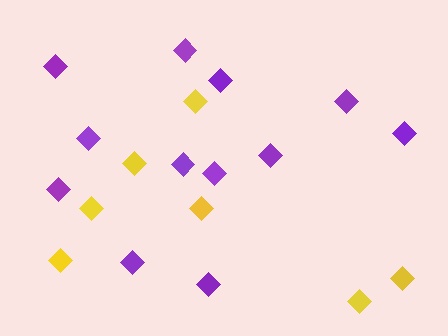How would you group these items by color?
There are 2 groups: one group of purple diamonds (12) and one group of yellow diamonds (7).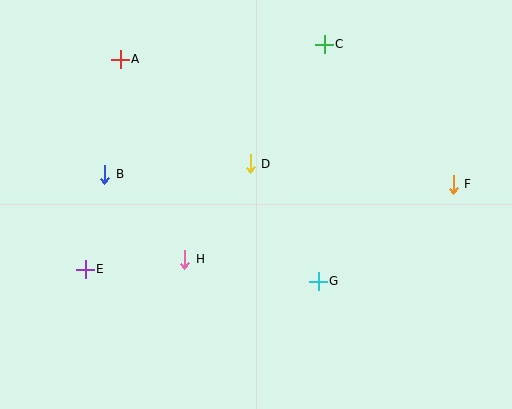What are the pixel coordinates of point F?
Point F is at (453, 184).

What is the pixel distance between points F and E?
The distance between F and E is 378 pixels.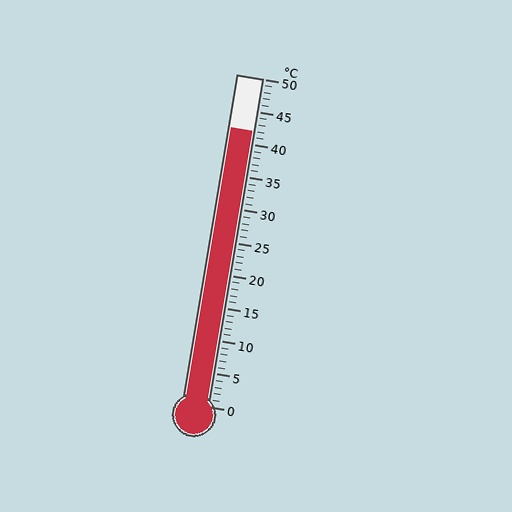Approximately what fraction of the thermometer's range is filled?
The thermometer is filled to approximately 85% of its range.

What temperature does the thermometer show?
The thermometer shows approximately 42°C.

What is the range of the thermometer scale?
The thermometer scale ranges from 0°C to 50°C.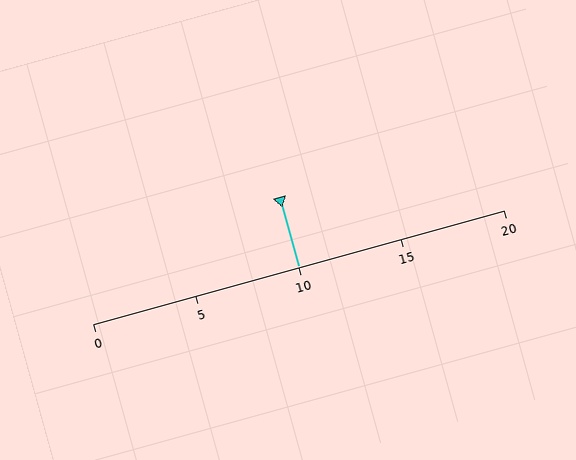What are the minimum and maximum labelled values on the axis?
The axis runs from 0 to 20.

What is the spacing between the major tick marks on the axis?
The major ticks are spaced 5 apart.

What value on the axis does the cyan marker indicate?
The marker indicates approximately 10.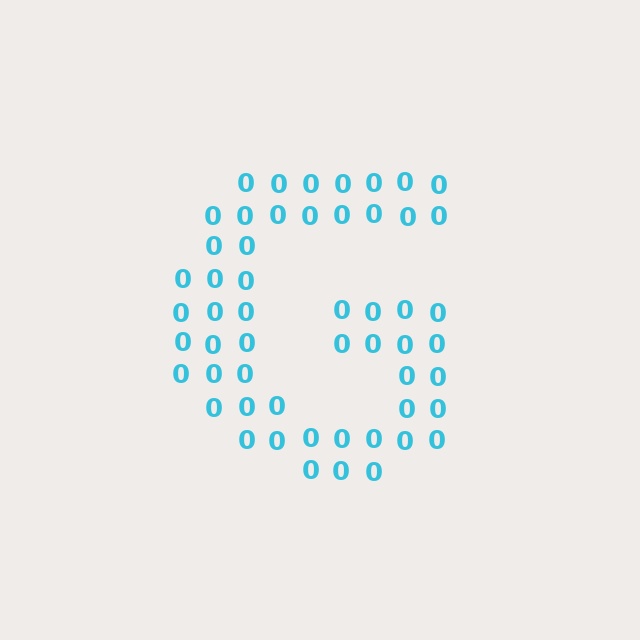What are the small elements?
The small elements are digit 0's.